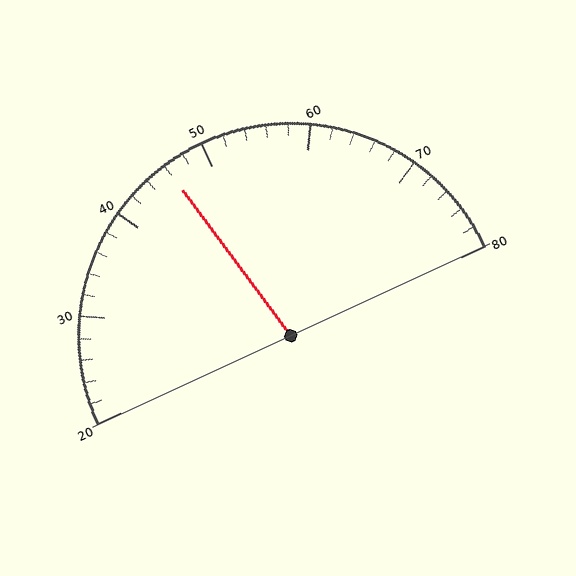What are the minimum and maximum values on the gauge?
The gauge ranges from 20 to 80.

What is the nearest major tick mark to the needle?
The nearest major tick mark is 50.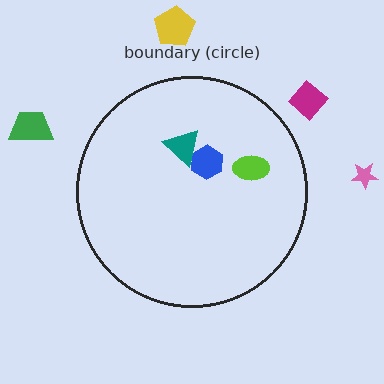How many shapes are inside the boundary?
3 inside, 4 outside.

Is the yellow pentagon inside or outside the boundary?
Outside.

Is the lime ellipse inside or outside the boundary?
Inside.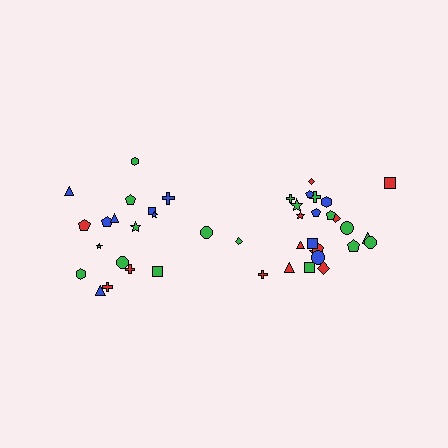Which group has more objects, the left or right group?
The right group.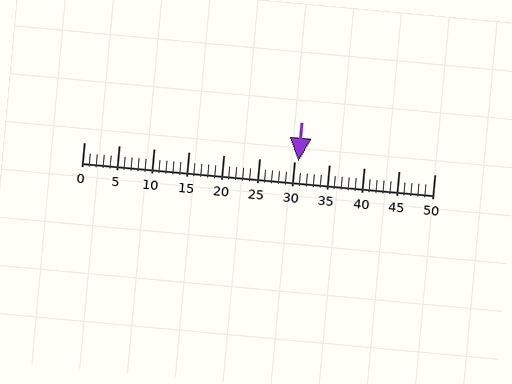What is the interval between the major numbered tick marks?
The major tick marks are spaced 5 units apart.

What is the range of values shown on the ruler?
The ruler shows values from 0 to 50.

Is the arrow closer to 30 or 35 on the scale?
The arrow is closer to 30.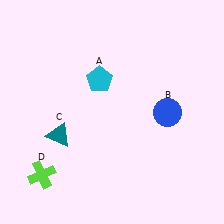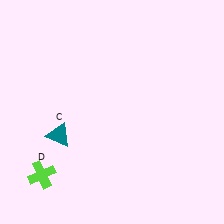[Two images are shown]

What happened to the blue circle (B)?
The blue circle (B) was removed in Image 2. It was in the bottom-right area of Image 1.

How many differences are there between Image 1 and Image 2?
There are 2 differences between the two images.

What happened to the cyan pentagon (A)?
The cyan pentagon (A) was removed in Image 2. It was in the top-left area of Image 1.